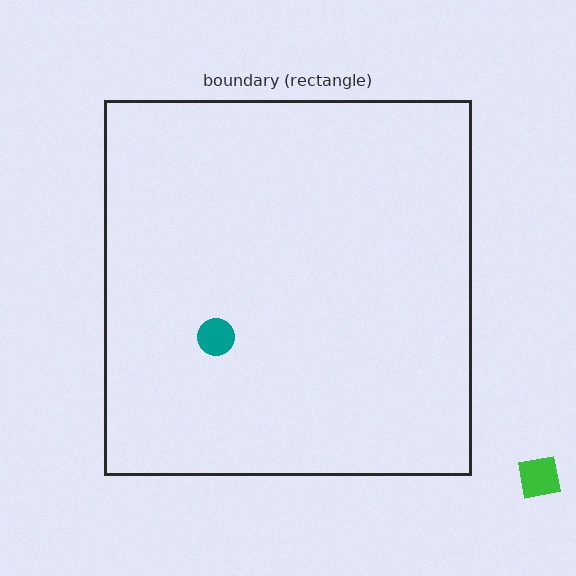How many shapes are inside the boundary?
1 inside, 1 outside.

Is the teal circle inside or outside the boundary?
Inside.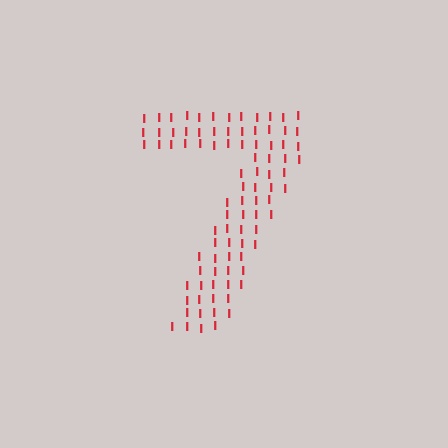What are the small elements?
The small elements are letter I's.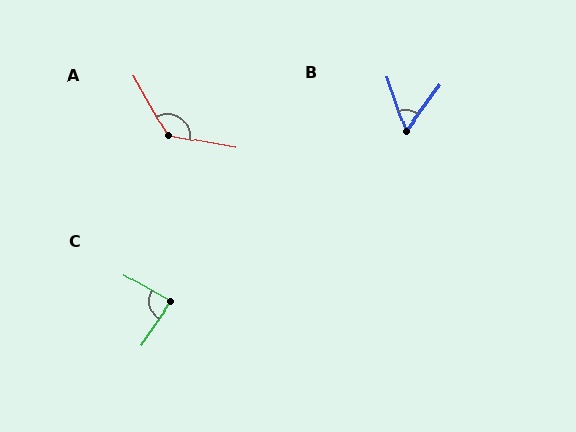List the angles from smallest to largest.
B (55°), C (85°), A (130°).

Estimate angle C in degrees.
Approximately 85 degrees.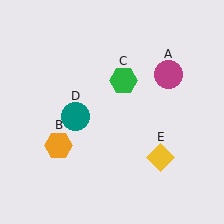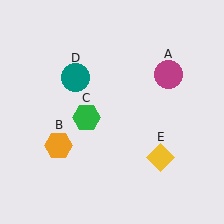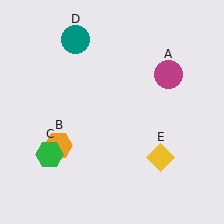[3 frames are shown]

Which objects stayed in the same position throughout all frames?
Magenta circle (object A) and orange hexagon (object B) and yellow diamond (object E) remained stationary.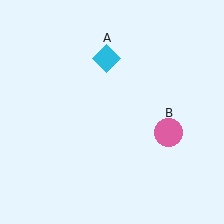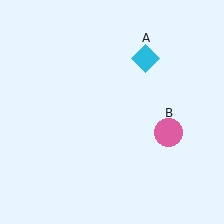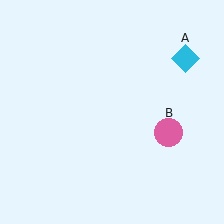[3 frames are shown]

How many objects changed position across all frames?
1 object changed position: cyan diamond (object A).